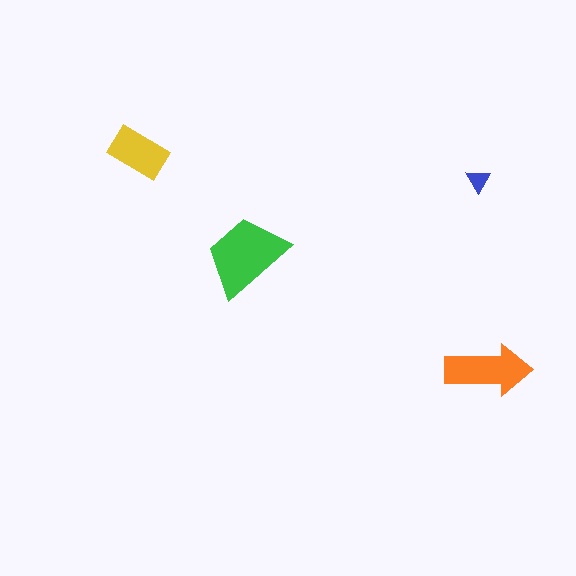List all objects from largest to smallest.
The green trapezoid, the orange arrow, the yellow rectangle, the blue triangle.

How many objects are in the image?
There are 4 objects in the image.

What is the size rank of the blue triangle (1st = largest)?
4th.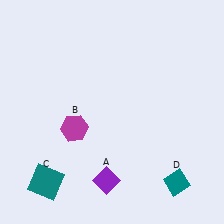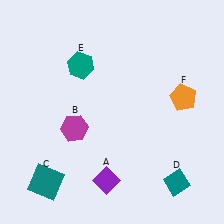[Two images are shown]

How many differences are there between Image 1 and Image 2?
There are 2 differences between the two images.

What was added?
A teal hexagon (E), an orange pentagon (F) were added in Image 2.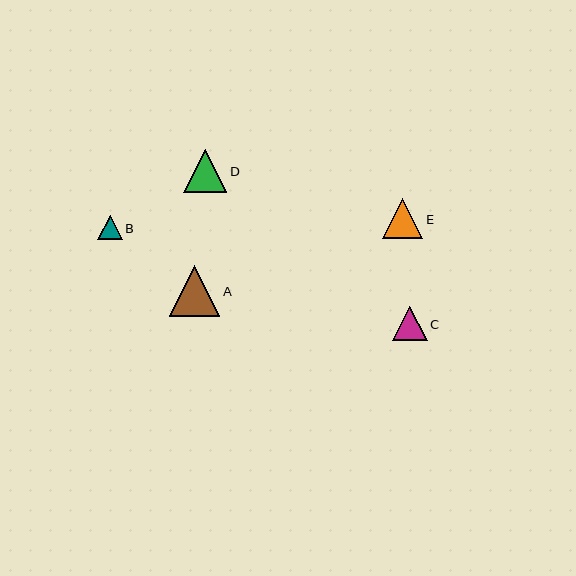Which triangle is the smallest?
Triangle B is the smallest with a size of approximately 24 pixels.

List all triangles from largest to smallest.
From largest to smallest: A, D, E, C, B.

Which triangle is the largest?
Triangle A is the largest with a size of approximately 50 pixels.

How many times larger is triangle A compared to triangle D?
Triangle A is approximately 1.2 times the size of triangle D.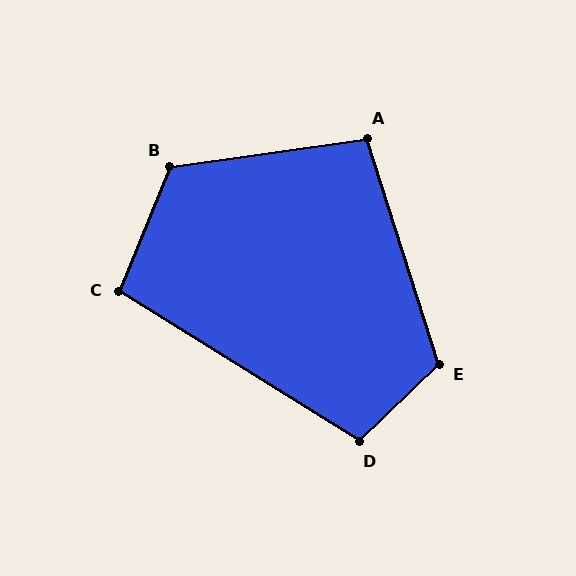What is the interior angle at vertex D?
Approximately 104 degrees (obtuse).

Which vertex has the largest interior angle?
B, at approximately 121 degrees.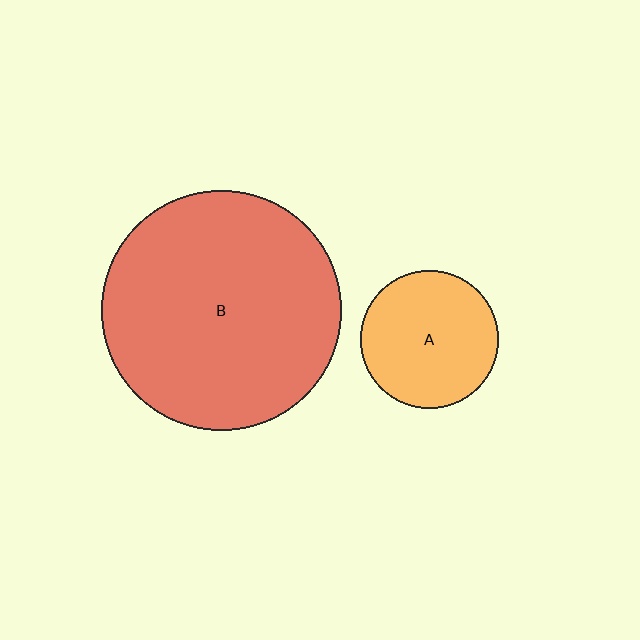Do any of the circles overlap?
No, none of the circles overlap.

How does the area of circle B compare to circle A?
Approximately 3.0 times.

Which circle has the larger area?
Circle B (red).